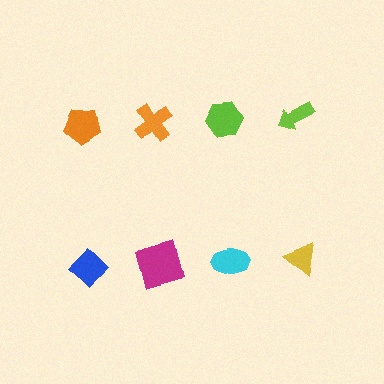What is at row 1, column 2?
An orange cross.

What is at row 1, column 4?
A lime arrow.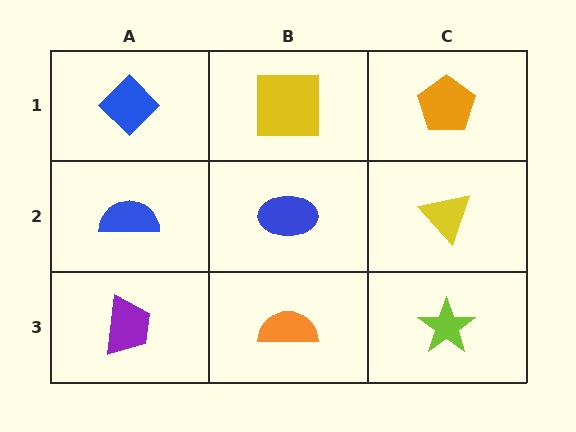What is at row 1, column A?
A blue diamond.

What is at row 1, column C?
An orange pentagon.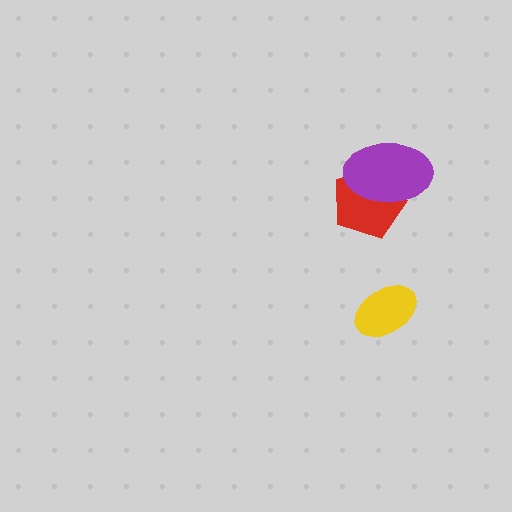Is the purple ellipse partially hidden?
No, no other shape covers it.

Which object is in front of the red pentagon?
The purple ellipse is in front of the red pentagon.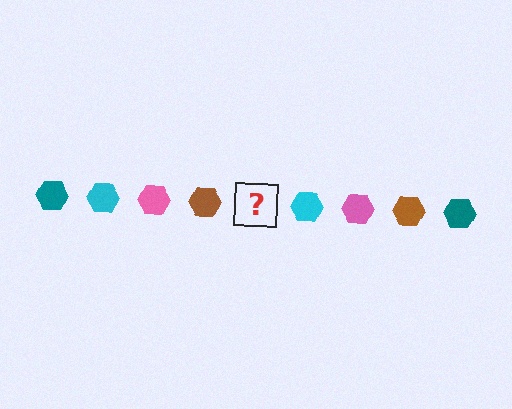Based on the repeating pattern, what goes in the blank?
The blank should be a teal hexagon.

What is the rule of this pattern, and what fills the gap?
The rule is that the pattern cycles through teal, cyan, pink, brown hexagons. The gap should be filled with a teal hexagon.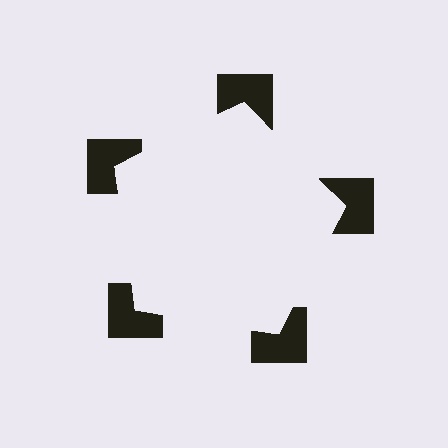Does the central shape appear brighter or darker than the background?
It typically appears slightly brighter than the background, even though no actual brightness change is drawn.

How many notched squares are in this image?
There are 5 — one at each vertex of the illusory pentagon.